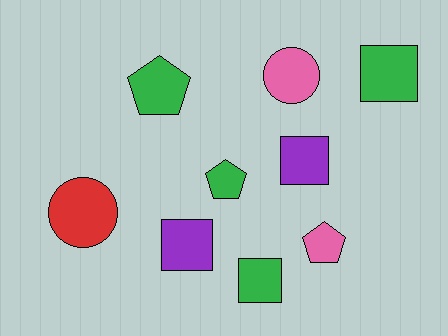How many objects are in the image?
There are 9 objects.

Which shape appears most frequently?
Square, with 4 objects.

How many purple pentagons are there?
There are no purple pentagons.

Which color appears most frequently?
Green, with 4 objects.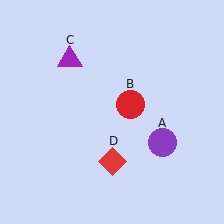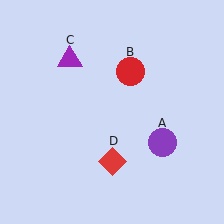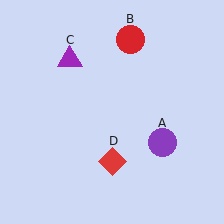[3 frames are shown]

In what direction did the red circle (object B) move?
The red circle (object B) moved up.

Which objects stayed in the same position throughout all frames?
Purple circle (object A) and purple triangle (object C) and red diamond (object D) remained stationary.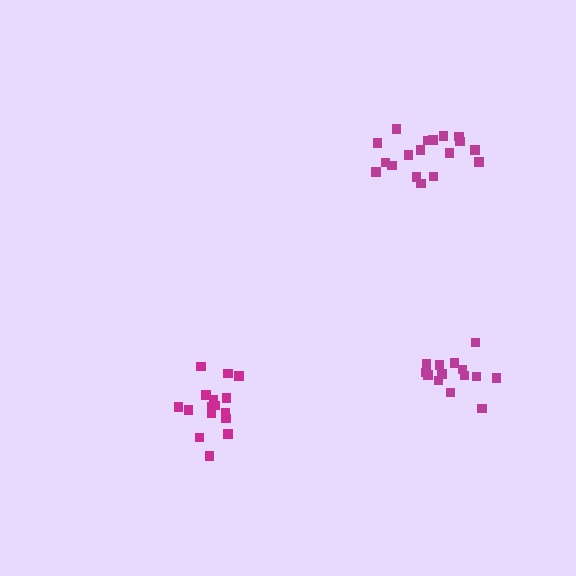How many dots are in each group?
Group 1: 18 dots, Group 2: 16 dots, Group 3: 14 dots (48 total).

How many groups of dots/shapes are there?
There are 3 groups.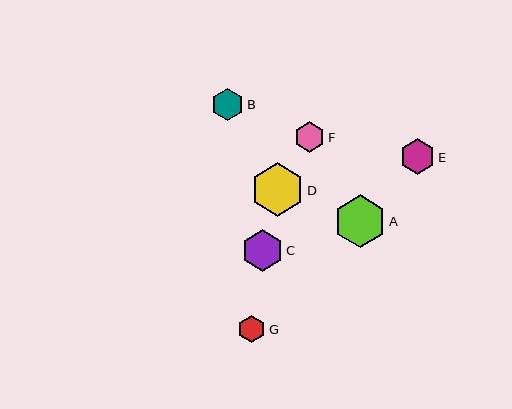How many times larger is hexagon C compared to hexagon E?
Hexagon C is approximately 1.2 times the size of hexagon E.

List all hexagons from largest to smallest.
From largest to smallest: D, A, C, E, B, F, G.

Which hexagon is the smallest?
Hexagon G is the smallest with a size of approximately 28 pixels.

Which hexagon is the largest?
Hexagon D is the largest with a size of approximately 54 pixels.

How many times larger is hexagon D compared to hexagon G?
Hexagon D is approximately 1.9 times the size of hexagon G.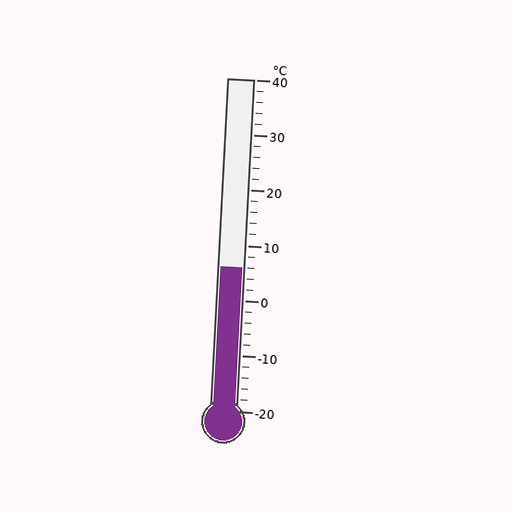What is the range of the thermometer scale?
The thermometer scale ranges from -20°C to 40°C.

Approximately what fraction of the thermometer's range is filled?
The thermometer is filled to approximately 45% of its range.